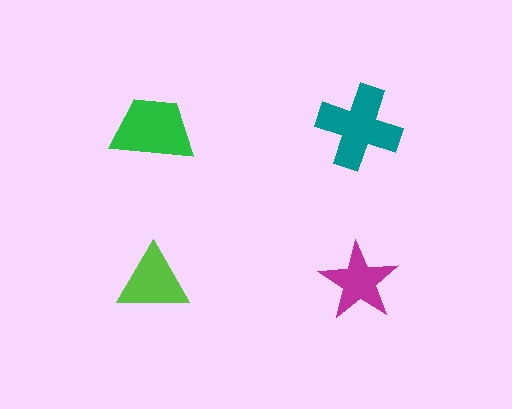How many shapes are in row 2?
2 shapes.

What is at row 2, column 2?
A magenta star.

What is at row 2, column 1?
A lime triangle.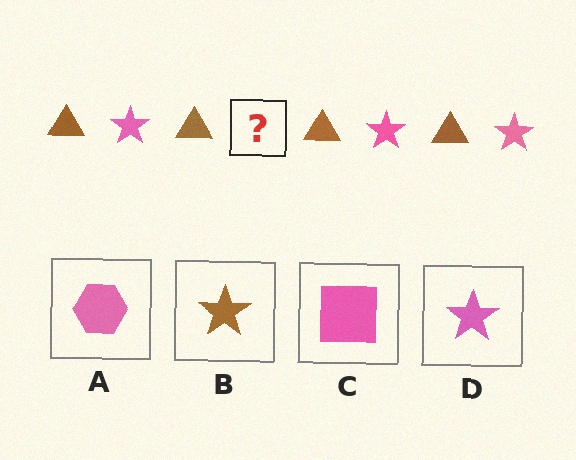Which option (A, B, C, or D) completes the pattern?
D.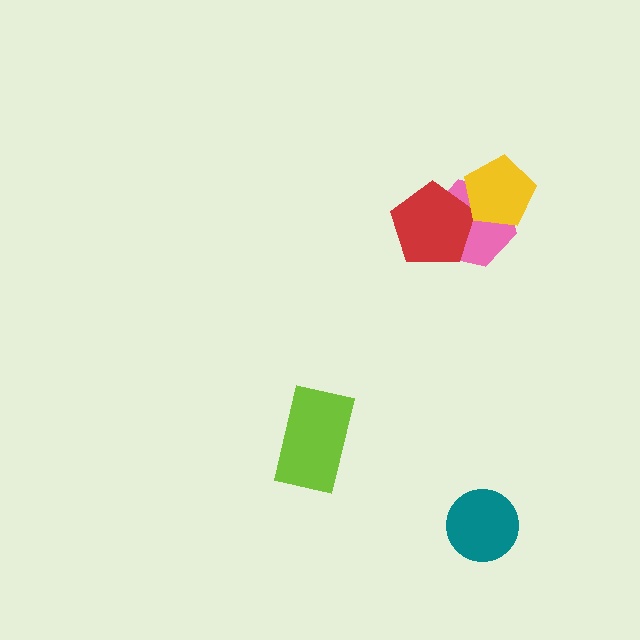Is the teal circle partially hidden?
No, no other shape covers it.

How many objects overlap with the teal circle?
0 objects overlap with the teal circle.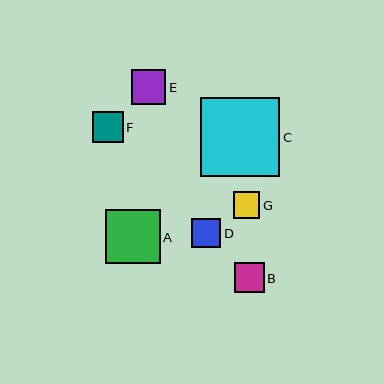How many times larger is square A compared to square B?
Square A is approximately 1.8 times the size of square B.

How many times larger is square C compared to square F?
Square C is approximately 2.6 times the size of square F.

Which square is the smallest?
Square G is the smallest with a size of approximately 27 pixels.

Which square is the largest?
Square C is the largest with a size of approximately 79 pixels.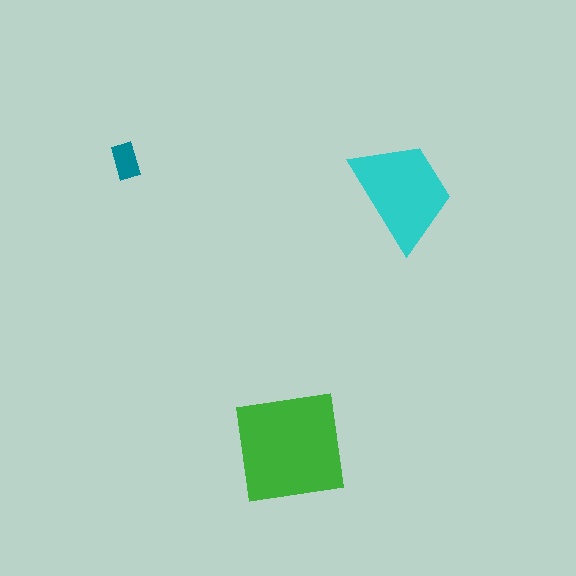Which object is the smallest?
The teal rectangle.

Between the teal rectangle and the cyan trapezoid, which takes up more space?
The cyan trapezoid.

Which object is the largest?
The green square.